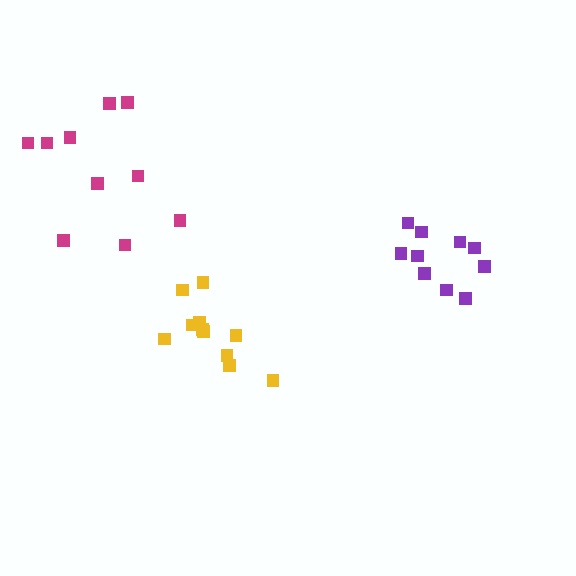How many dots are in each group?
Group 1: 10 dots, Group 2: 10 dots, Group 3: 11 dots (31 total).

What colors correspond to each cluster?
The clusters are colored: magenta, purple, yellow.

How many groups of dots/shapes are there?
There are 3 groups.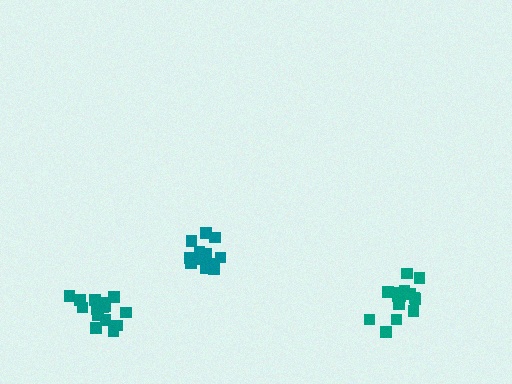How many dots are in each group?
Group 1: 17 dots, Group 2: 16 dots, Group 3: 17 dots (50 total).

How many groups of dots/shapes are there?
There are 3 groups.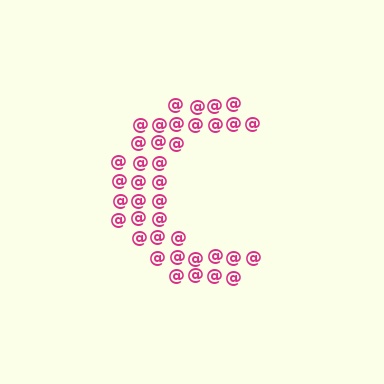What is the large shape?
The large shape is the letter C.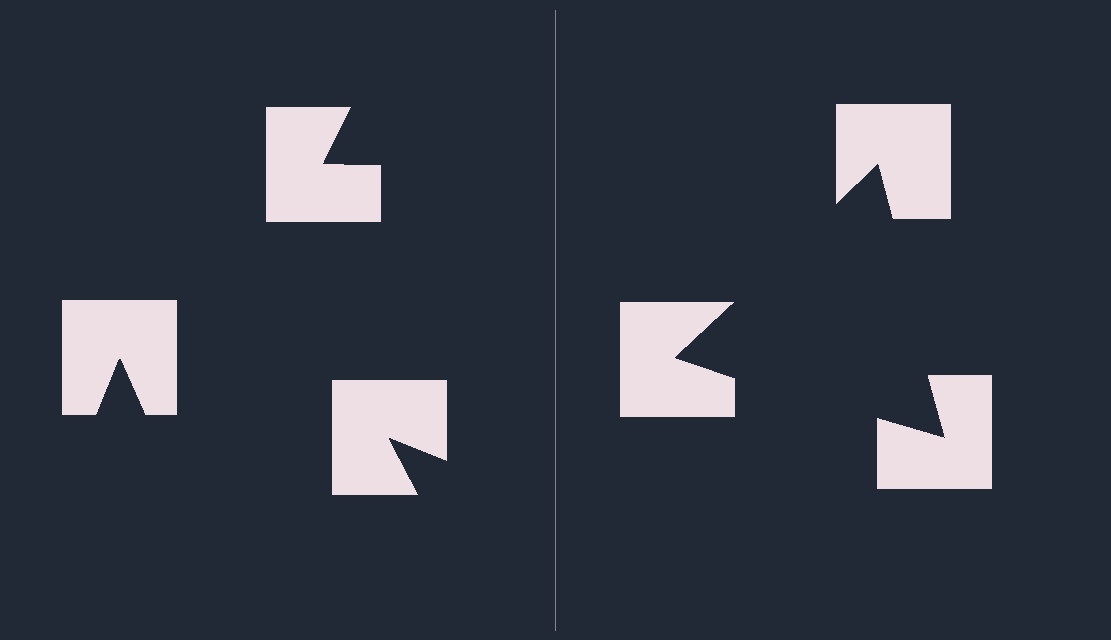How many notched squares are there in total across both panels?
6 — 3 on each side.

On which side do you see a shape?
An illusory triangle appears on the right side. On the left side the wedge cuts are rotated, so no coherent shape forms.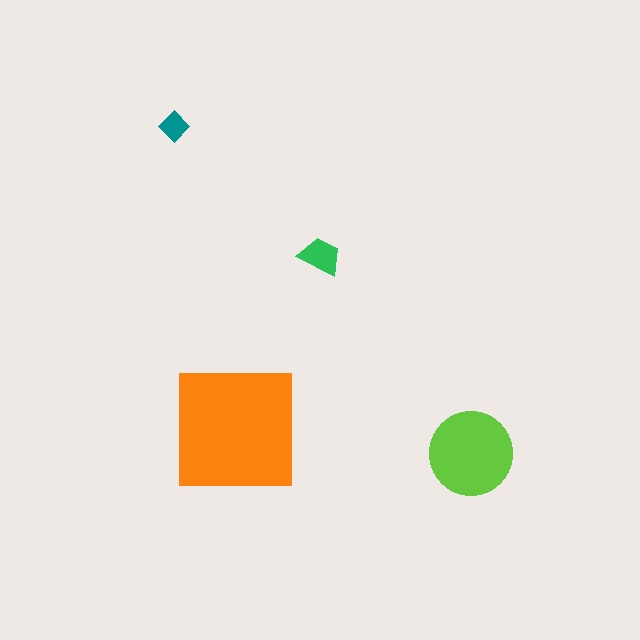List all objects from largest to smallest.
The orange square, the lime circle, the green trapezoid, the teal diamond.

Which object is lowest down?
The lime circle is bottommost.